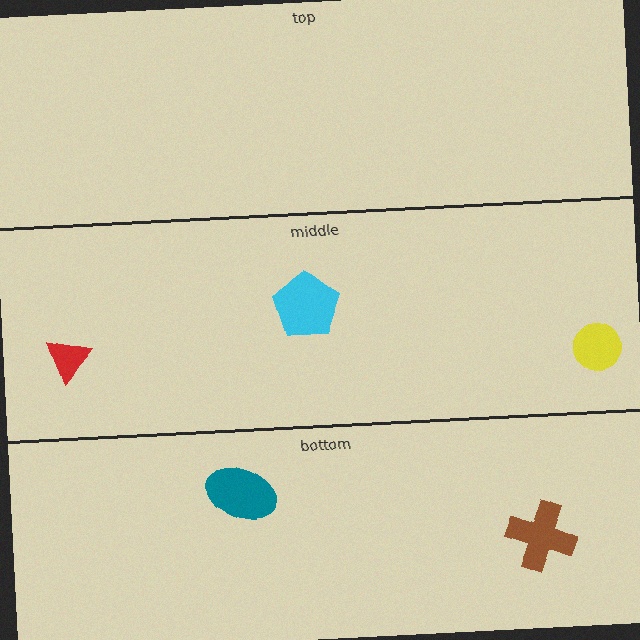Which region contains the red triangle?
The middle region.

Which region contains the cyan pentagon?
The middle region.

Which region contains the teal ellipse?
The bottom region.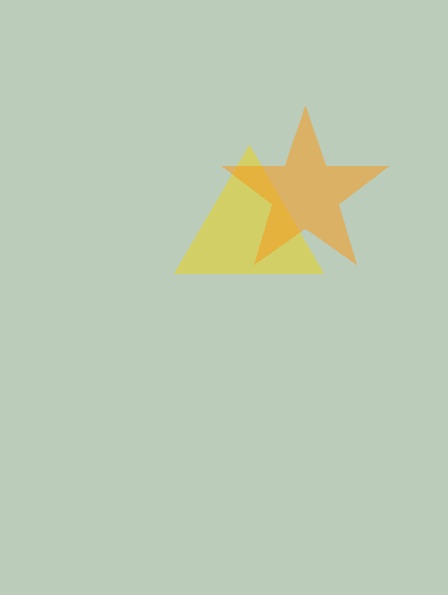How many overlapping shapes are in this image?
There are 2 overlapping shapes in the image.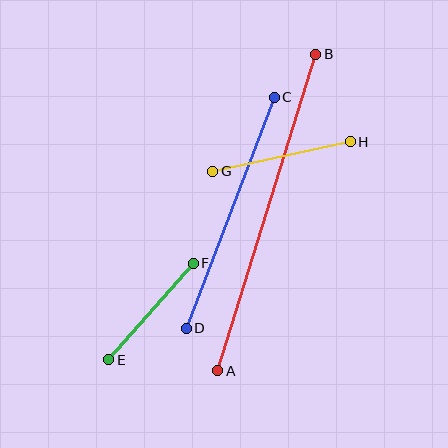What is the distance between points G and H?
The distance is approximately 141 pixels.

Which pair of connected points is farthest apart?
Points A and B are farthest apart.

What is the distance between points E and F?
The distance is approximately 128 pixels.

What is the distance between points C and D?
The distance is approximately 247 pixels.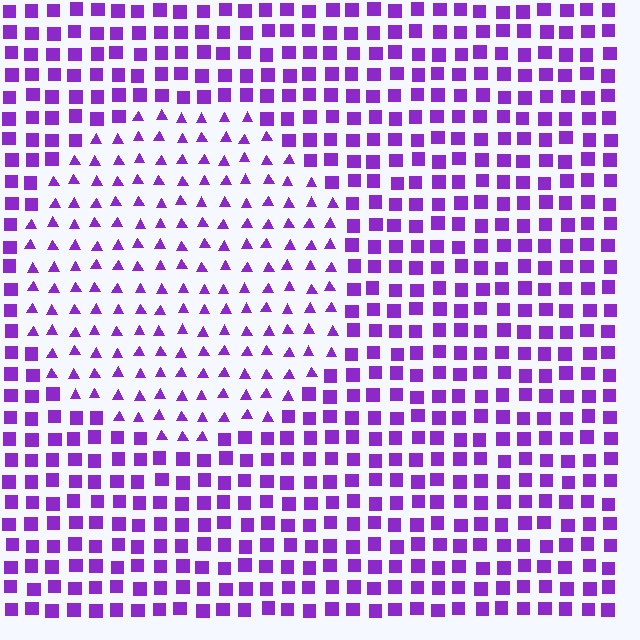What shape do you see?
I see a circle.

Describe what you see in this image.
The image is filled with small purple elements arranged in a uniform grid. A circle-shaped region contains triangles, while the surrounding area contains squares. The boundary is defined purely by the change in element shape.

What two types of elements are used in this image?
The image uses triangles inside the circle region and squares outside it.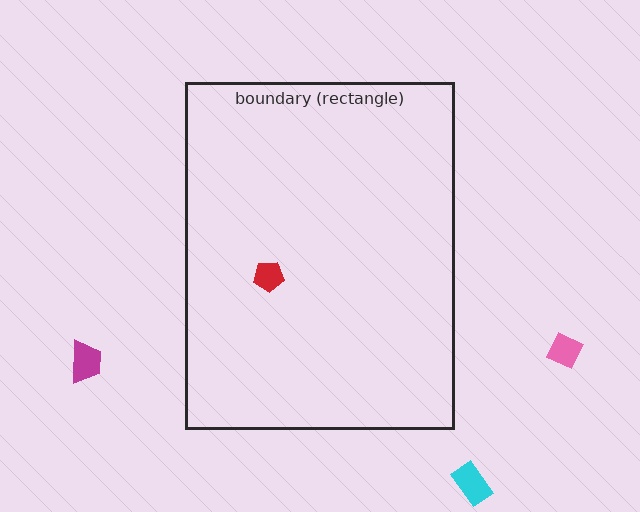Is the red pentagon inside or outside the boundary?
Inside.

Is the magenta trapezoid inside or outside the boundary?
Outside.